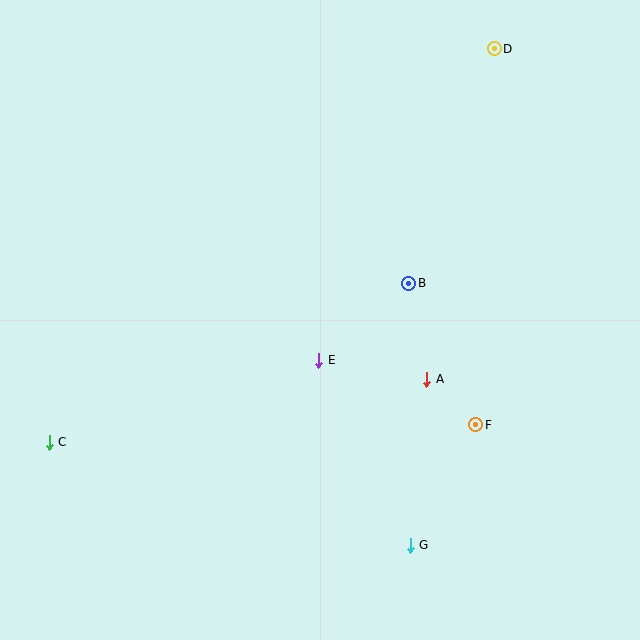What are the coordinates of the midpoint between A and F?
The midpoint between A and F is at (451, 402).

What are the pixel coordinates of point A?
Point A is at (427, 379).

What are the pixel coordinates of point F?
Point F is at (476, 425).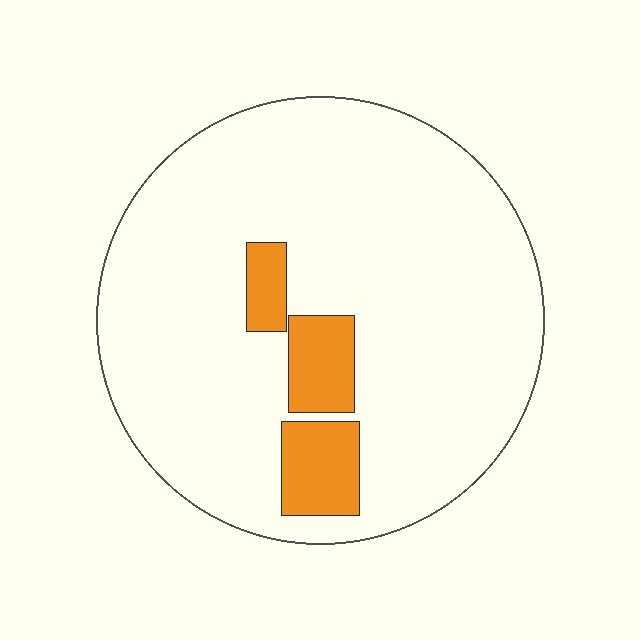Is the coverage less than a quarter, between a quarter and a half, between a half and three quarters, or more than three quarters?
Less than a quarter.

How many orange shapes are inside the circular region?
3.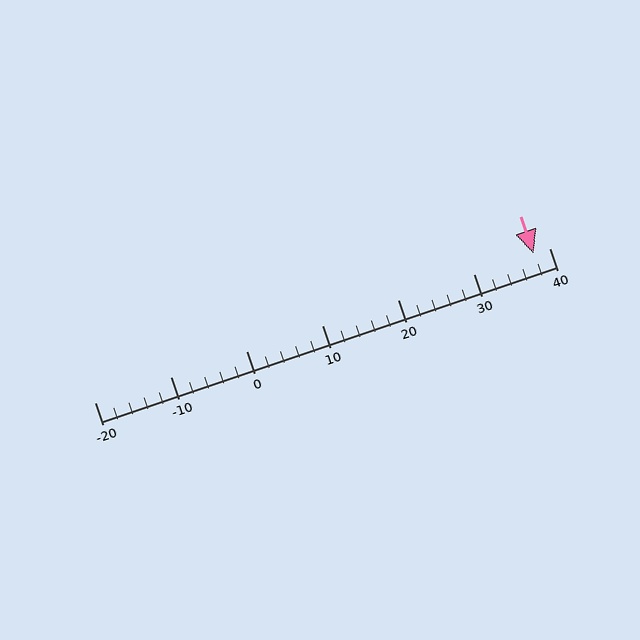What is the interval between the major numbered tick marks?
The major tick marks are spaced 10 units apart.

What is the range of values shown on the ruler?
The ruler shows values from -20 to 40.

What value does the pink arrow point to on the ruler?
The pink arrow points to approximately 38.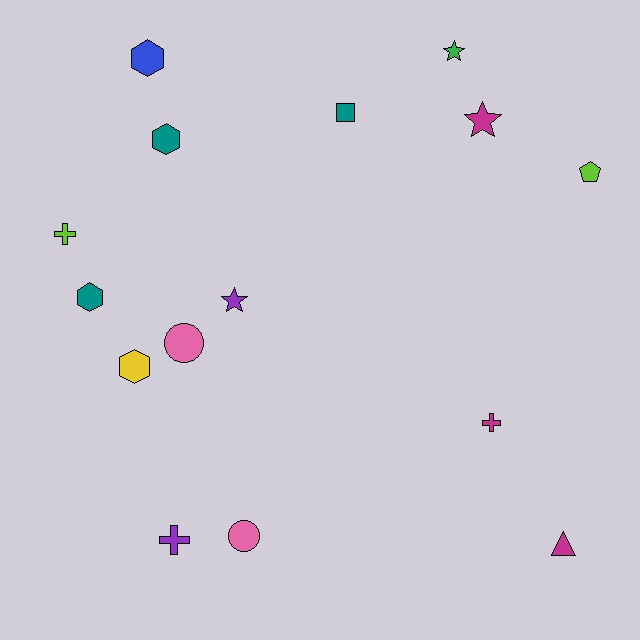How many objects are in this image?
There are 15 objects.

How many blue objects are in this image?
There is 1 blue object.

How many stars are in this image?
There are 3 stars.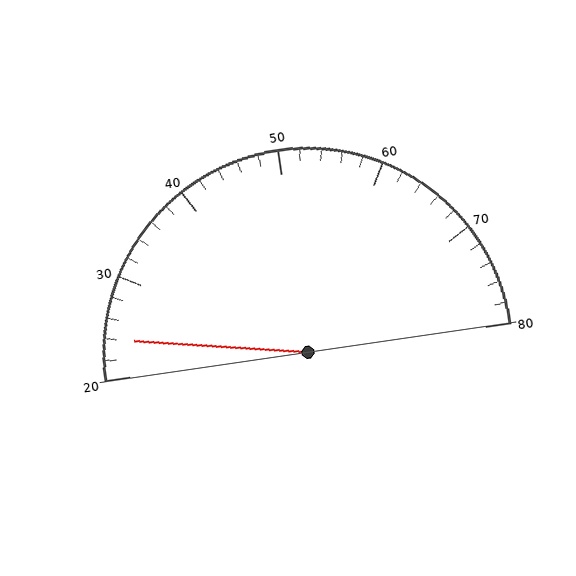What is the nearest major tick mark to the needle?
The nearest major tick mark is 20.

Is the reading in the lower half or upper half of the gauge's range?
The reading is in the lower half of the range (20 to 80).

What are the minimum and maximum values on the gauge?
The gauge ranges from 20 to 80.